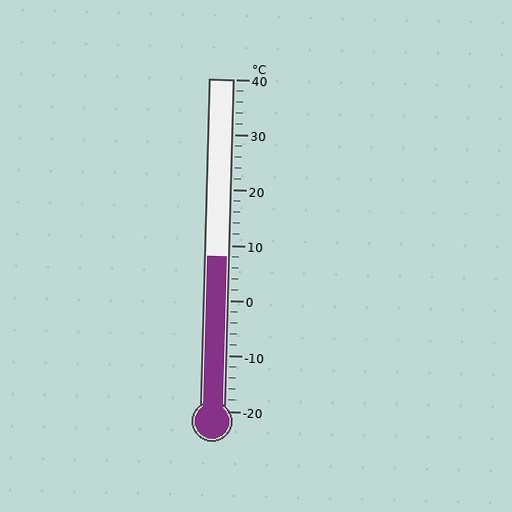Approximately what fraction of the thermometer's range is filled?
The thermometer is filled to approximately 45% of its range.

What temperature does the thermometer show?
The thermometer shows approximately 8°C.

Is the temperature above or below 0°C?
The temperature is above 0°C.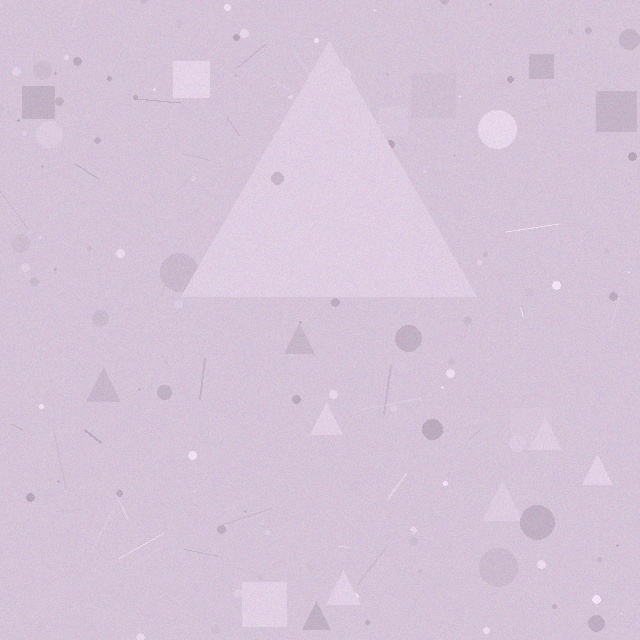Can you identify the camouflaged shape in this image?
The camouflaged shape is a triangle.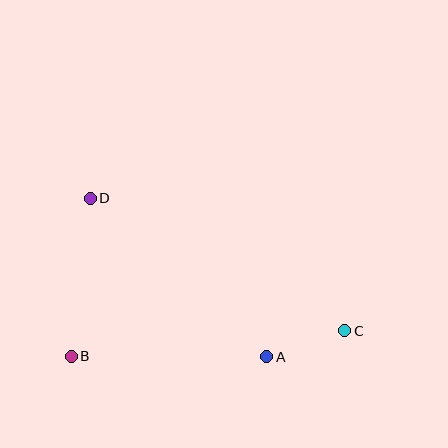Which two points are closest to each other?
Points A and C are closest to each other.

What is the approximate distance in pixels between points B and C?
The distance between B and C is approximately 275 pixels.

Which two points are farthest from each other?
Points C and D are farthest from each other.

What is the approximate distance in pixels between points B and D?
The distance between B and D is approximately 159 pixels.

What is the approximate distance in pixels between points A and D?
The distance between A and D is approximately 238 pixels.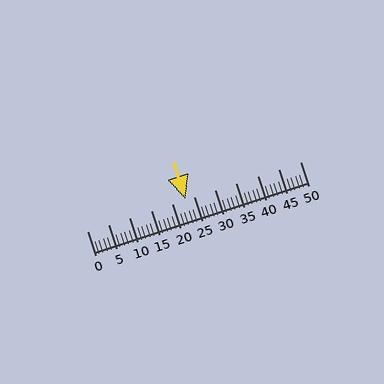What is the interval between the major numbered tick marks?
The major tick marks are spaced 5 units apart.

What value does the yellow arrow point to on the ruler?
The yellow arrow points to approximately 23.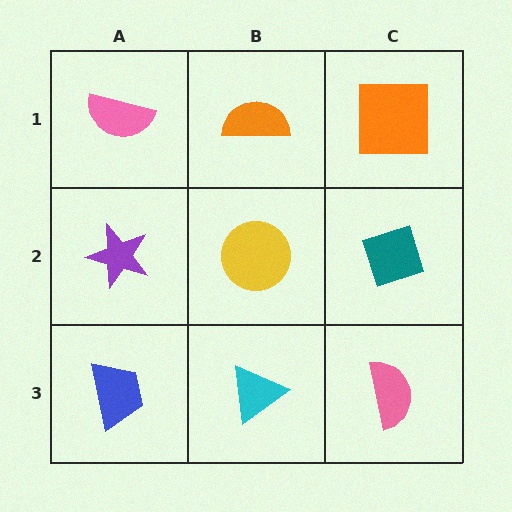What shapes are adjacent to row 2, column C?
An orange square (row 1, column C), a pink semicircle (row 3, column C), a yellow circle (row 2, column B).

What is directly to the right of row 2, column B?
A teal diamond.